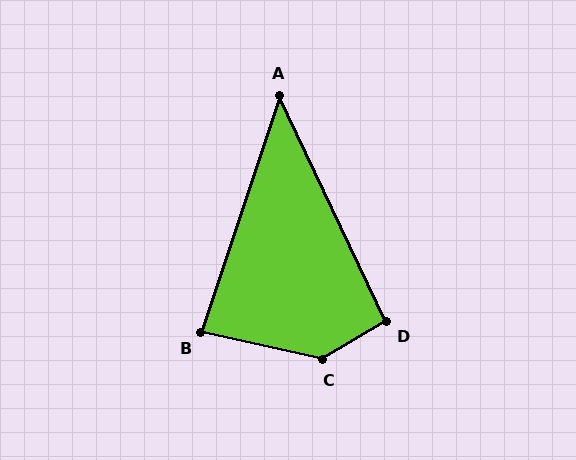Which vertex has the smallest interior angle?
A, at approximately 44 degrees.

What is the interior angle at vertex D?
Approximately 96 degrees (obtuse).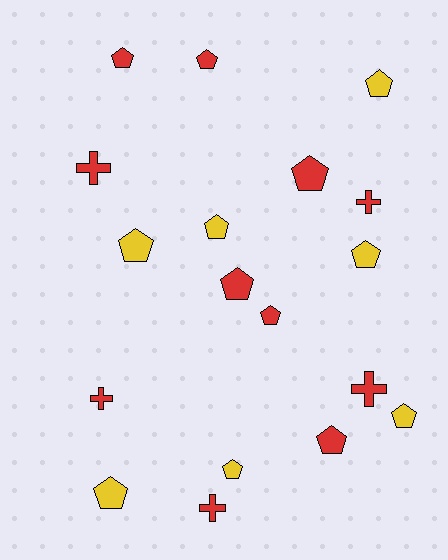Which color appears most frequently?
Red, with 11 objects.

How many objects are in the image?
There are 18 objects.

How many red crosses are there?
There are 5 red crosses.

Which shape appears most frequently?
Pentagon, with 13 objects.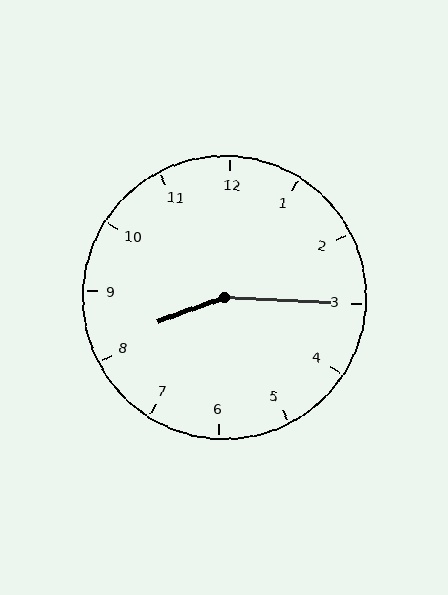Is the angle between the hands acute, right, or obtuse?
It is obtuse.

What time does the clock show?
8:15.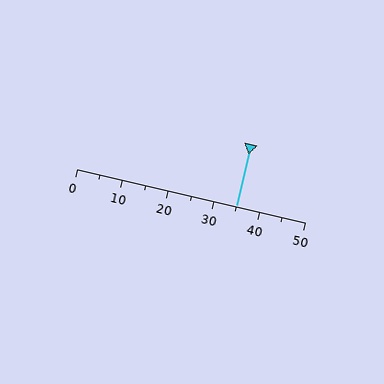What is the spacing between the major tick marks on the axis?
The major ticks are spaced 10 apart.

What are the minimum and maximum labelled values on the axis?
The axis runs from 0 to 50.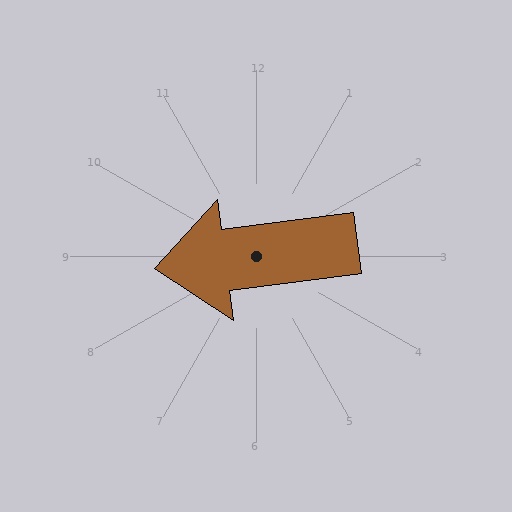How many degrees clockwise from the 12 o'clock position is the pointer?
Approximately 263 degrees.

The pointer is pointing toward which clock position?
Roughly 9 o'clock.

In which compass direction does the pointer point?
West.